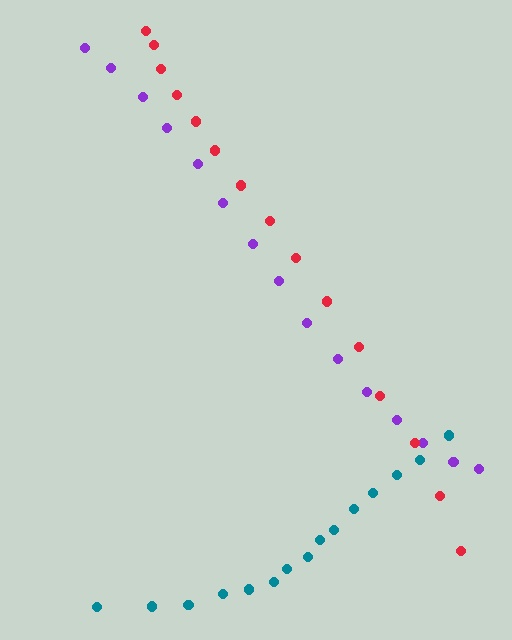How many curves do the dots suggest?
There are 3 distinct paths.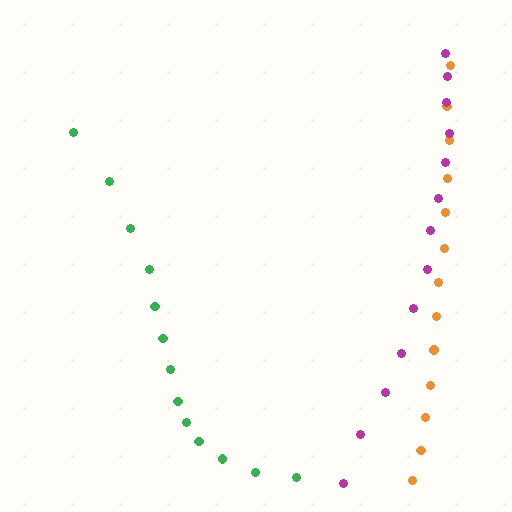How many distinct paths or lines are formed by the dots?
There are 3 distinct paths.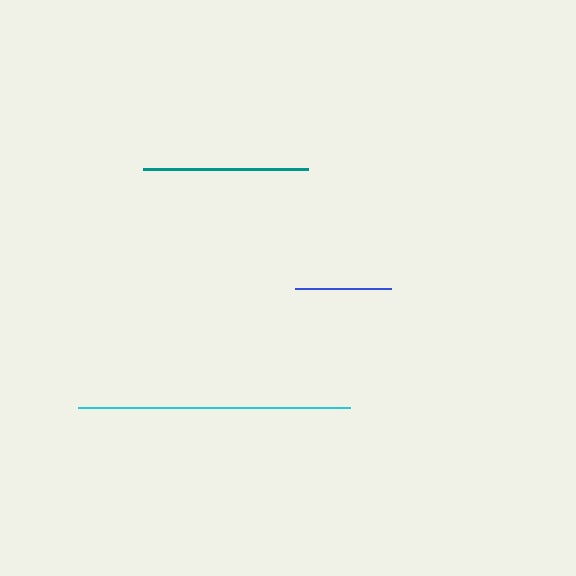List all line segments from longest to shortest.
From longest to shortest: cyan, teal, blue.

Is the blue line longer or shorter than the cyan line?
The cyan line is longer than the blue line.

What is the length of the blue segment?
The blue segment is approximately 96 pixels long.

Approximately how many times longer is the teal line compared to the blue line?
The teal line is approximately 1.7 times the length of the blue line.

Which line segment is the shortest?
The blue line is the shortest at approximately 96 pixels.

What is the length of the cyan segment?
The cyan segment is approximately 272 pixels long.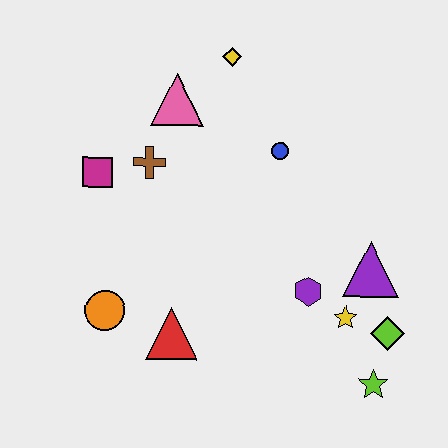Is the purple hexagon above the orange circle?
Yes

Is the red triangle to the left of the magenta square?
No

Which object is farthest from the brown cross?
The lime star is farthest from the brown cross.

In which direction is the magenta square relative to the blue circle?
The magenta square is to the left of the blue circle.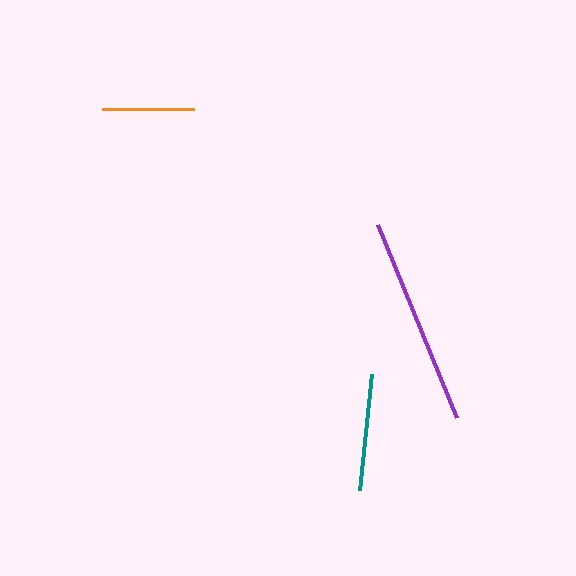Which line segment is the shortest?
The orange line is the shortest at approximately 92 pixels.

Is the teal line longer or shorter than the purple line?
The purple line is longer than the teal line.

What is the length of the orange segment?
The orange segment is approximately 92 pixels long.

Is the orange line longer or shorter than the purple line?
The purple line is longer than the orange line.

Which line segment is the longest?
The purple line is the longest at approximately 209 pixels.